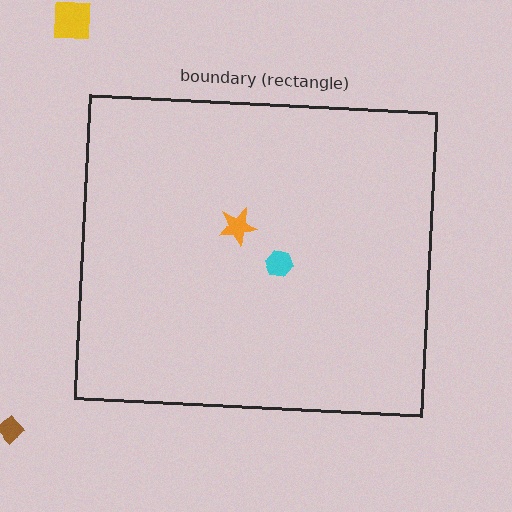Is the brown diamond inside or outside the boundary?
Outside.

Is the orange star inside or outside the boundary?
Inside.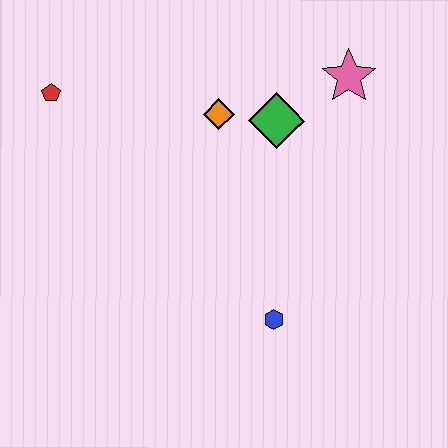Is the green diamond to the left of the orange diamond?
No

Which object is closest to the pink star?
The green diamond is closest to the pink star.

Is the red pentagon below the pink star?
Yes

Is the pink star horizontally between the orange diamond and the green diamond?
No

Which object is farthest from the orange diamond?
The blue hexagon is farthest from the orange diamond.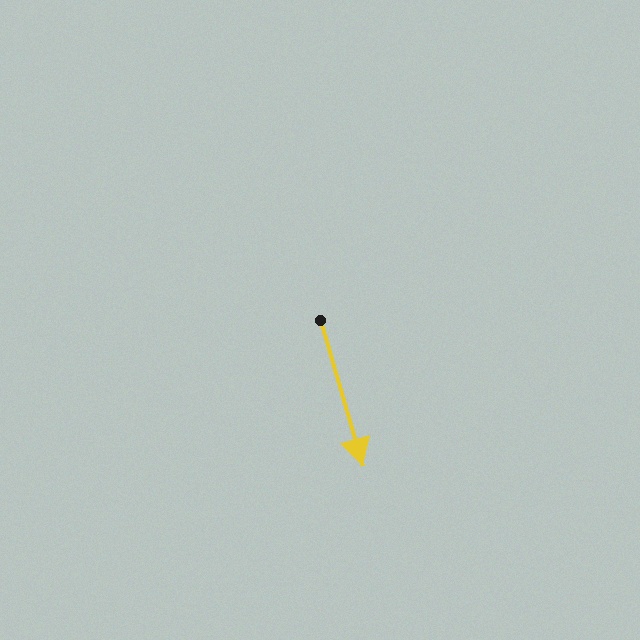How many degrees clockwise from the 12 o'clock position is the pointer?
Approximately 164 degrees.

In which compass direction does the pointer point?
South.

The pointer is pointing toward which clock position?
Roughly 5 o'clock.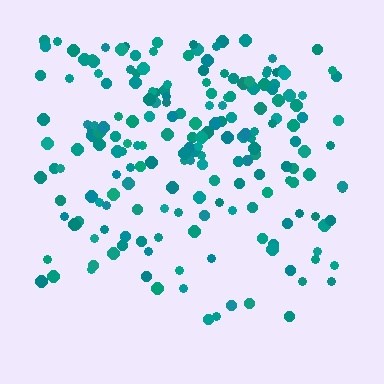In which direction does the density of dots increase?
From bottom to top, with the top side densest.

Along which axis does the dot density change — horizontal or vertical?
Vertical.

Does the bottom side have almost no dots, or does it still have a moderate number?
Still a moderate number, just noticeably fewer than the top.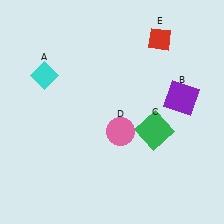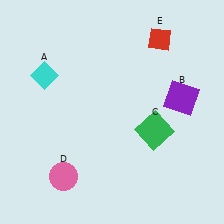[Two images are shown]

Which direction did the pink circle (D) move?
The pink circle (D) moved left.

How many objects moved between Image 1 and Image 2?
1 object moved between the two images.